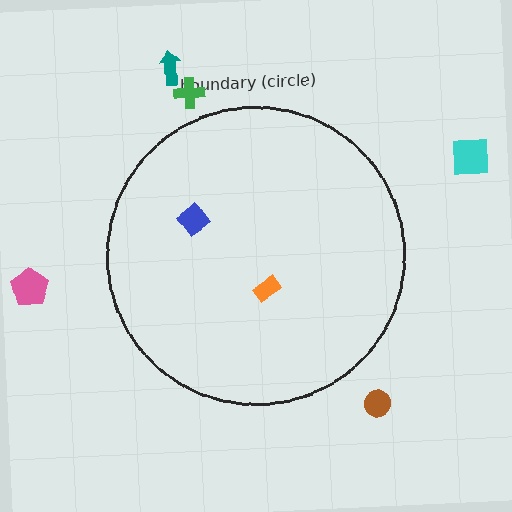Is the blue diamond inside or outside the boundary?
Inside.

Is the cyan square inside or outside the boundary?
Outside.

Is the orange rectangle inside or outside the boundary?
Inside.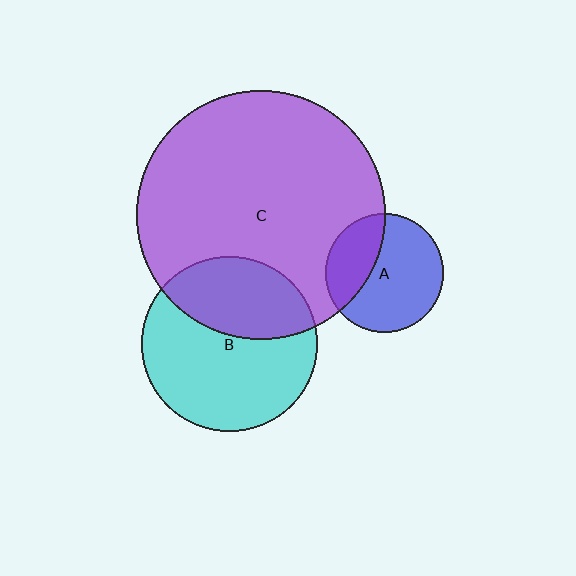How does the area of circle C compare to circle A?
Approximately 4.5 times.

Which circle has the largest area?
Circle C (purple).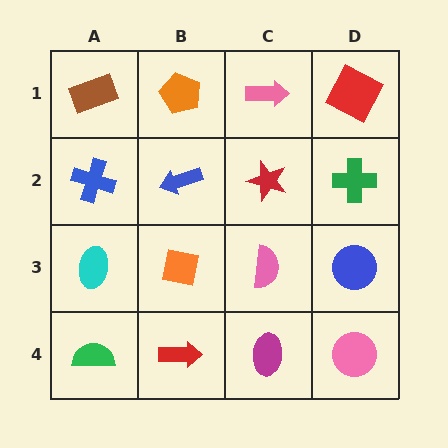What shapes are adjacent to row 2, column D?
A red square (row 1, column D), a blue circle (row 3, column D), a red star (row 2, column C).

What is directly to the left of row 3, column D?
A pink semicircle.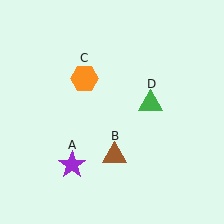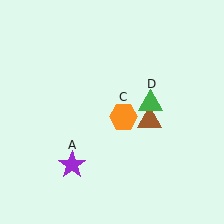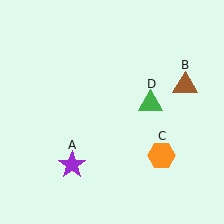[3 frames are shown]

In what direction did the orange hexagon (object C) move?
The orange hexagon (object C) moved down and to the right.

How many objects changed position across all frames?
2 objects changed position: brown triangle (object B), orange hexagon (object C).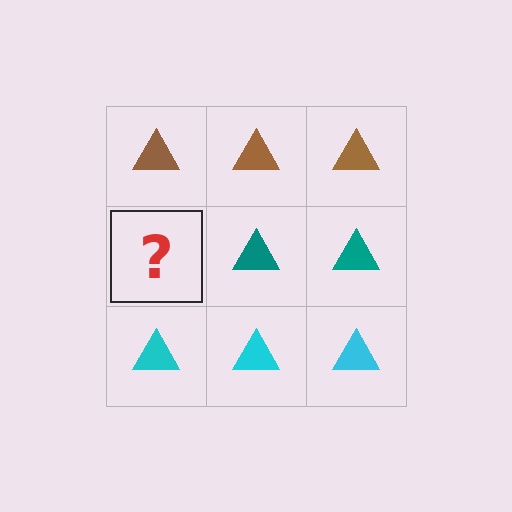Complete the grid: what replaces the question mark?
The question mark should be replaced with a teal triangle.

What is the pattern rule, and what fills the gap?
The rule is that each row has a consistent color. The gap should be filled with a teal triangle.